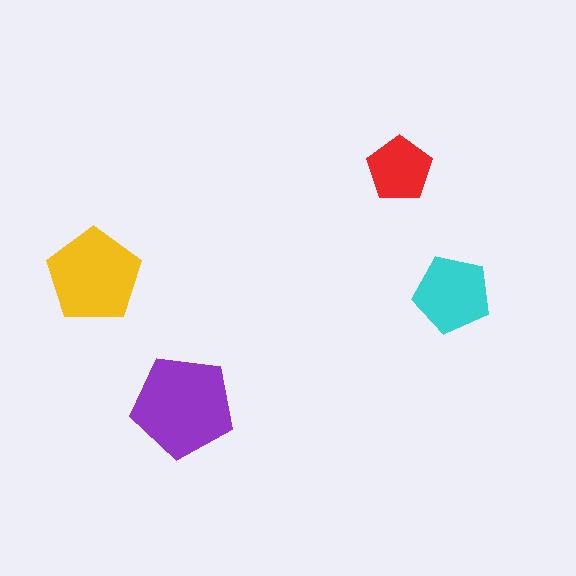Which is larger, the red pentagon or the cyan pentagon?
The cyan one.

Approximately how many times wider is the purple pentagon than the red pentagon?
About 1.5 times wider.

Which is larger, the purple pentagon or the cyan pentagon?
The purple one.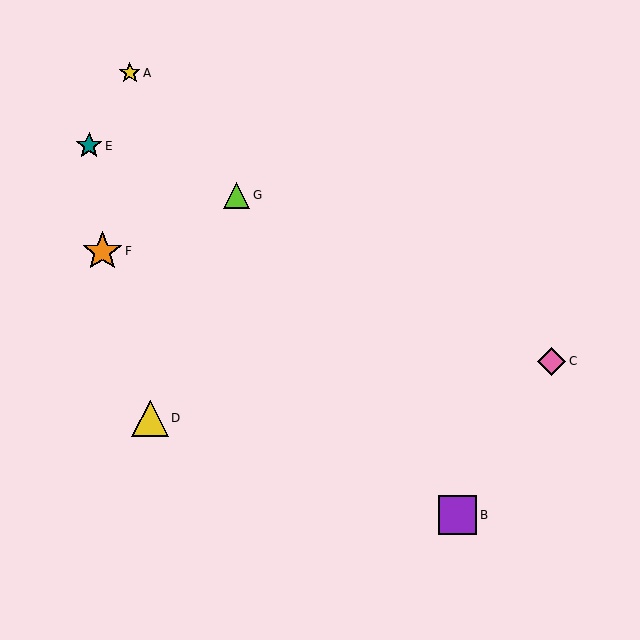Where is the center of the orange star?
The center of the orange star is at (102, 251).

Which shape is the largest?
The orange star (labeled F) is the largest.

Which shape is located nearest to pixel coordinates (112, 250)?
The orange star (labeled F) at (102, 251) is nearest to that location.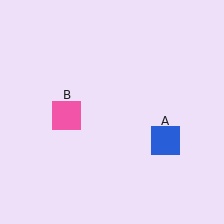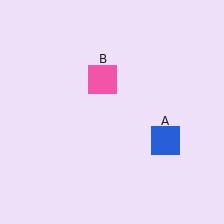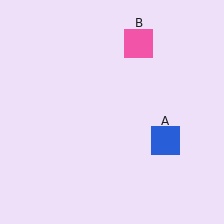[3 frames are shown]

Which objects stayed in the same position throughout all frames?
Blue square (object A) remained stationary.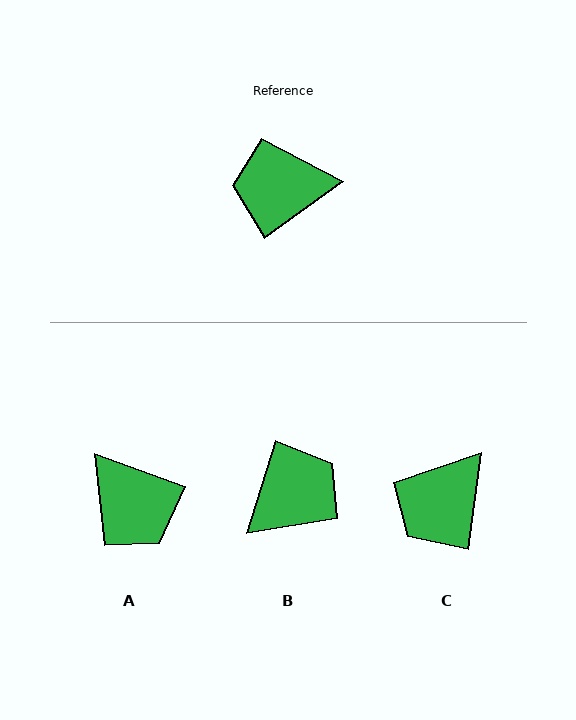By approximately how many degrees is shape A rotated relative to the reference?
Approximately 124 degrees counter-clockwise.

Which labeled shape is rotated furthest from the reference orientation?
B, about 143 degrees away.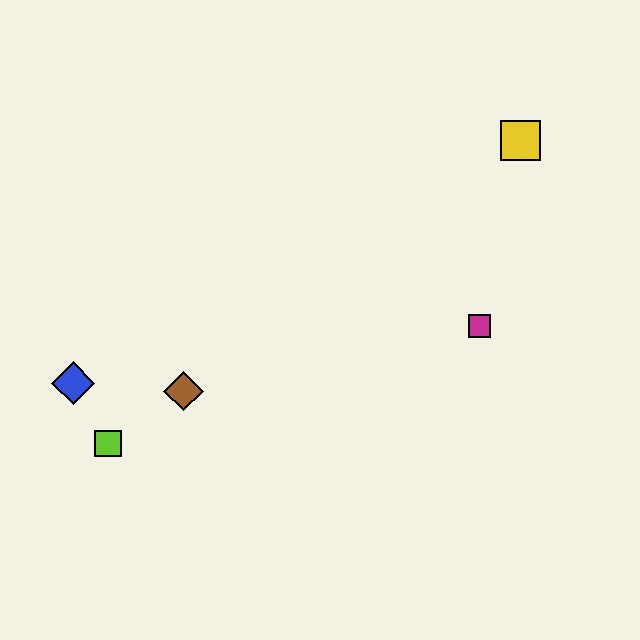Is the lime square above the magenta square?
No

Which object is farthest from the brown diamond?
The yellow square is farthest from the brown diamond.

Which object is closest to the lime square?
The blue diamond is closest to the lime square.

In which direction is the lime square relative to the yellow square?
The lime square is to the left of the yellow square.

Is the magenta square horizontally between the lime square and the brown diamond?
No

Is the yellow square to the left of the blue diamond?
No